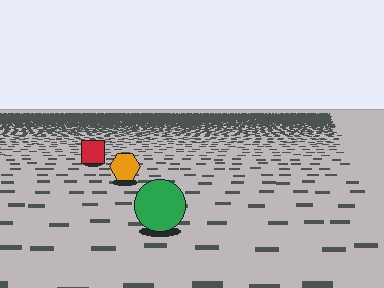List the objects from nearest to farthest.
From nearest to farthest: the green circle, the orange hexagon, the red square.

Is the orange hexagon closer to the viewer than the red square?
Yes. The orange hexagon is closer — you can tell from the texture gradient: the ground texture is coarser near it.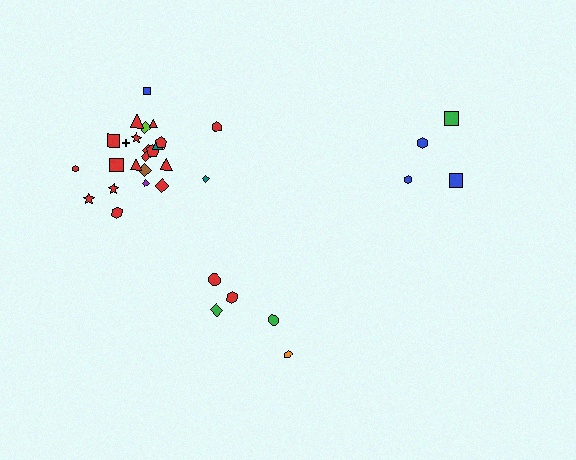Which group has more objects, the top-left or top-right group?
The top-left group.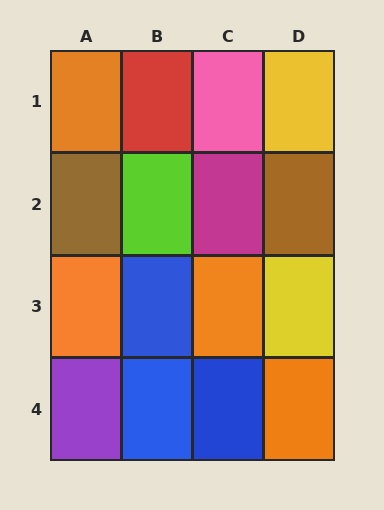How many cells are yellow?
2 cells are yellow.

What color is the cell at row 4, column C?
Blue.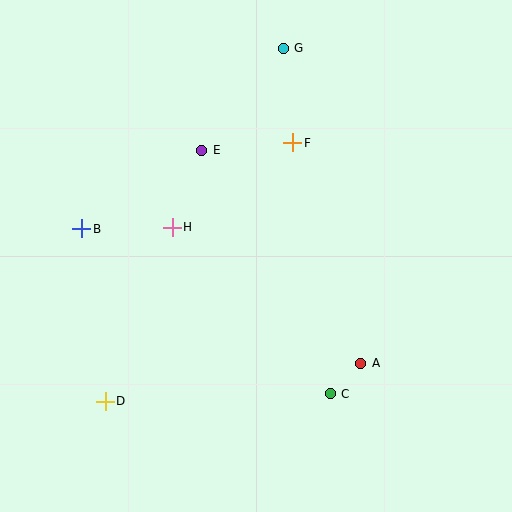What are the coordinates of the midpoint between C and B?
The midpoint between C and B is at (206, 311).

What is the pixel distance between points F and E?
The distance between F and E is 91 pixels.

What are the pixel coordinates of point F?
Point F is at (293, 143).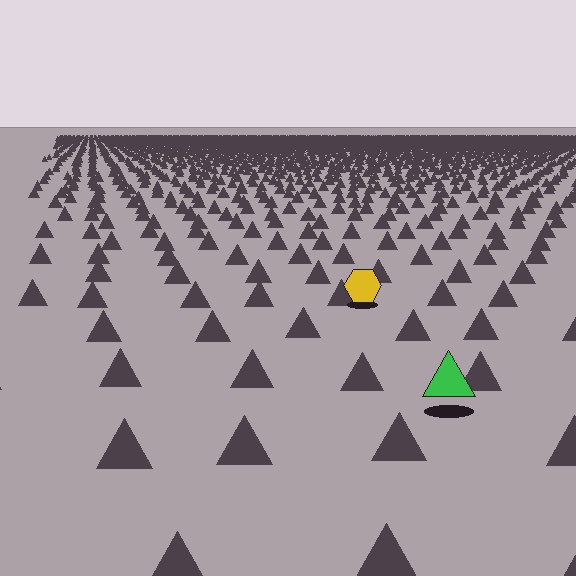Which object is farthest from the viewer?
The yellow hexagon is farthest from the viewer. It appears smaller and the ground texture around it is denser.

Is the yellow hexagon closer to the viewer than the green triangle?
No. The green triangle is closer — you can tell from the texture gradient: the ground texture is coarser near it.